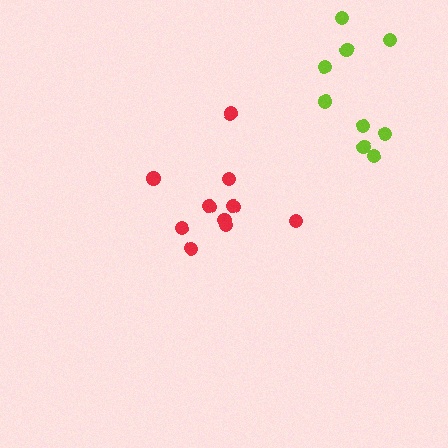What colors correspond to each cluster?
The clusters are colored: red, lime.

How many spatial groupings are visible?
There are 2 spatial groupings.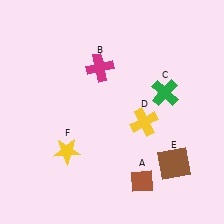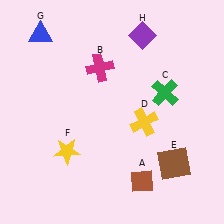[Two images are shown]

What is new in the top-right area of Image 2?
A purple diamond (H) was added in the top-right area of Image 2.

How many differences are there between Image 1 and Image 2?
There are 2 differences between the two images.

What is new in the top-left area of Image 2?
A blue triangle (G) was added in the top-left area of Image 2.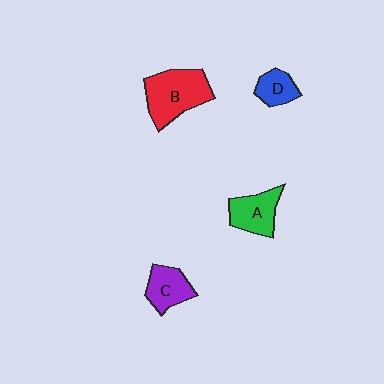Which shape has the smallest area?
Shape D (blue).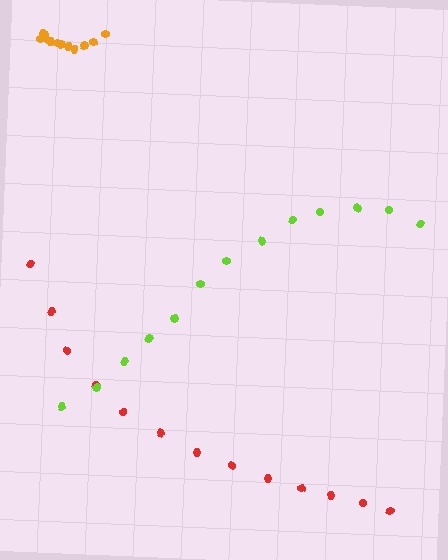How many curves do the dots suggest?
There are 3 distinct paths.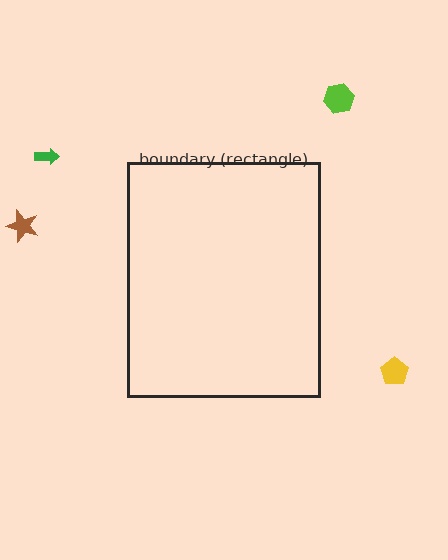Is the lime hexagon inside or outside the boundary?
Outside.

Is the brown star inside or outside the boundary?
Outside.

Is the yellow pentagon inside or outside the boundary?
Outside.